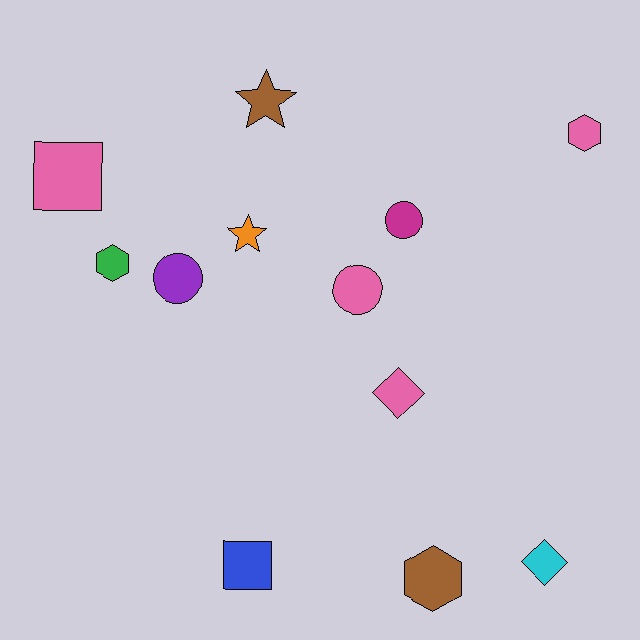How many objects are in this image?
There are 12 objects.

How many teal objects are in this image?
There are no teal objects.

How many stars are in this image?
There are 2 stars.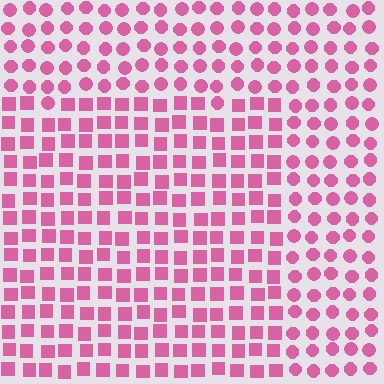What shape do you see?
I see a rectangle.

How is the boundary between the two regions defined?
The boundary is defined by a change in element shape: squares inside vs. circles outside. All elements share the same color and spacing.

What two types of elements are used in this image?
The image uses squares inside the rectangle region and circles outside it.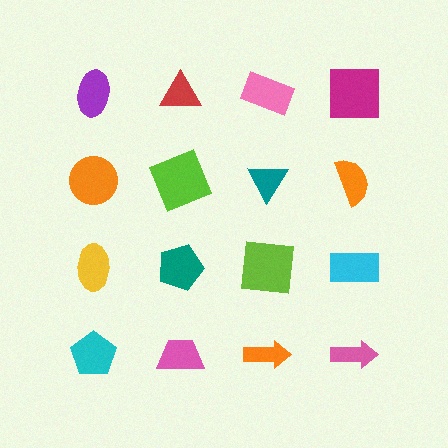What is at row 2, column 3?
A teal triangle.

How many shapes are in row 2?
4 shapes.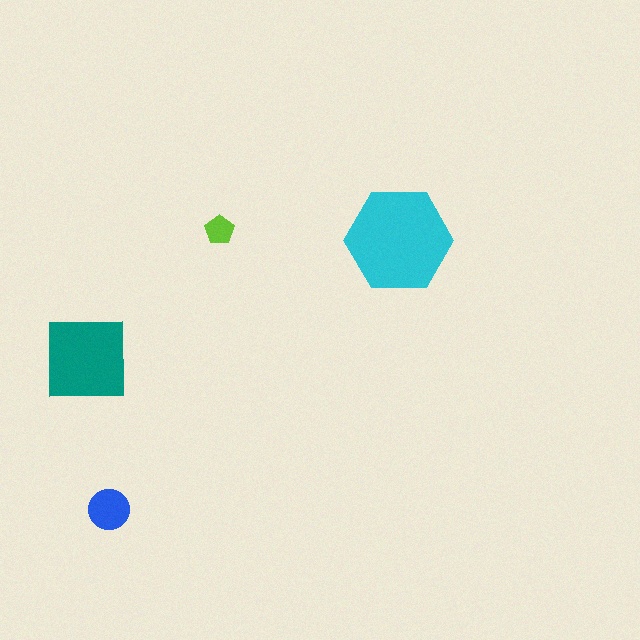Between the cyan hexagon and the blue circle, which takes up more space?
The cyan hexagon.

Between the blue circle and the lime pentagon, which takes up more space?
The blue circle.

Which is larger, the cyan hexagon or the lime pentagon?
The cyan hexagon.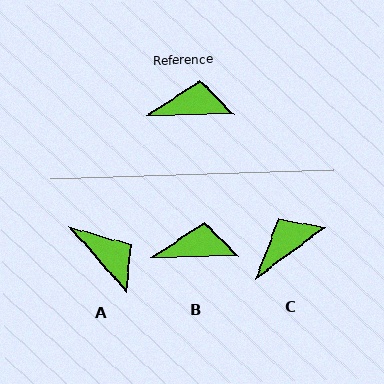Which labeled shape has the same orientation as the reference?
B.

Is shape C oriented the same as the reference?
No, it is off by about 35 degrees.